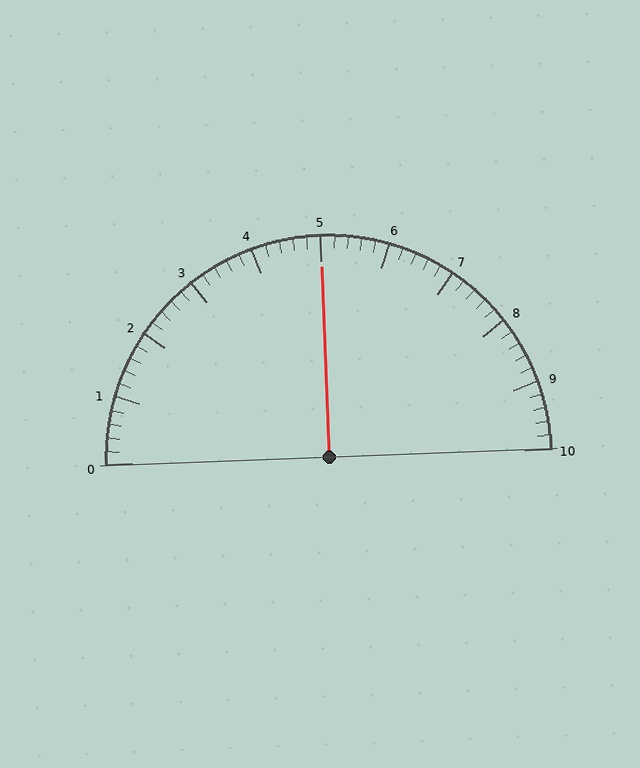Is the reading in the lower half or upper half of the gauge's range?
The reading is in the upper half of the range (0 to 10).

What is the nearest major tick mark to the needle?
The nearest major tick mark is 5.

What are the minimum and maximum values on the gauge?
The gauge ranges from 0 to 10.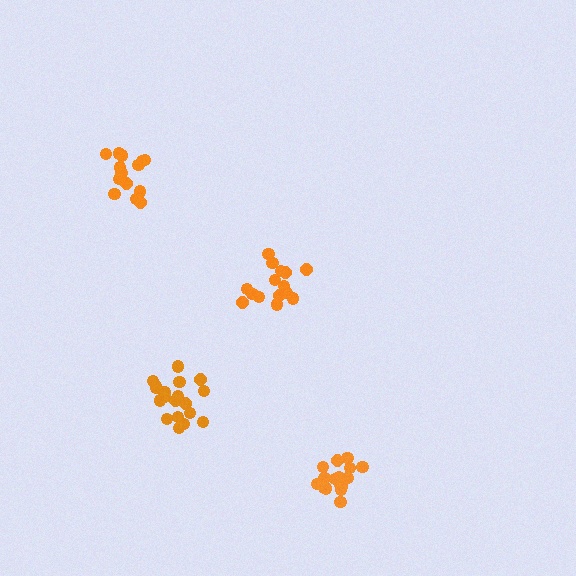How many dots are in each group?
Group 1: 19 dots, Group 2: 16 dots, Group 3: 15 dots, Group 4: 14 dots (64 total).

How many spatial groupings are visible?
There are 4 spatial groupings.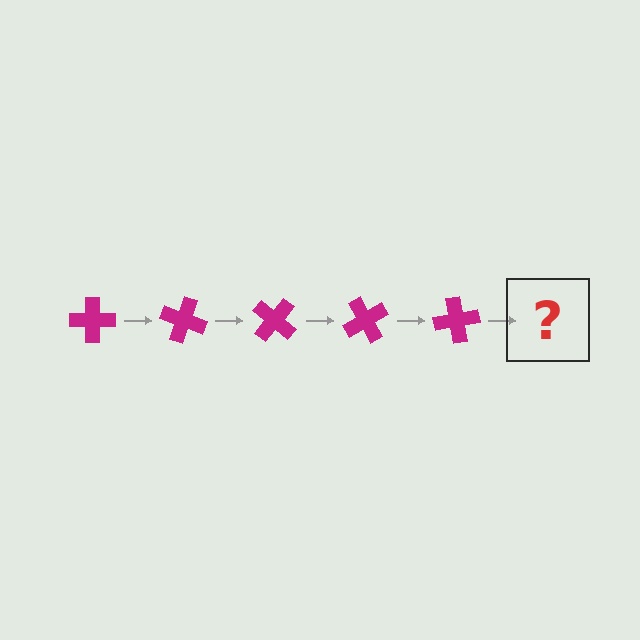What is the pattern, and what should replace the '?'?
The pattern is that the cross rotates 20 degrees each step. The '?' should be a magenta cross rotated 100 degrees.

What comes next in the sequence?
The next element should be a magenta cross rotated 100 degrees.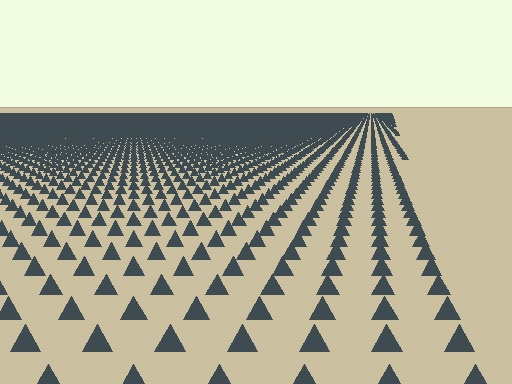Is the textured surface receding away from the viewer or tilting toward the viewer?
The surface is receding away from the viewer. Texture elements get smaller and denser toward the top.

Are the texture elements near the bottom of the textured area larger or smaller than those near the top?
Larger. Near the bottom, elements are closer to the viewer and appear at a bigger on-screen size.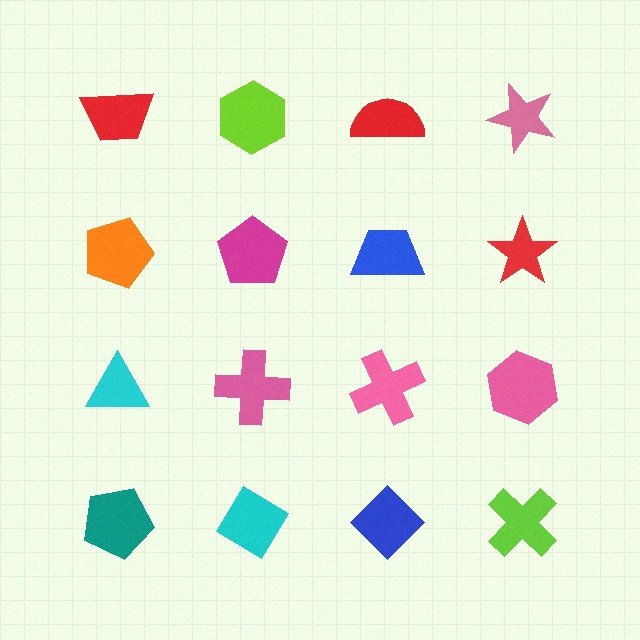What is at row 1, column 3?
A red semicircle.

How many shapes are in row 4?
4 shapes.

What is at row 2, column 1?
An orange pentagon.